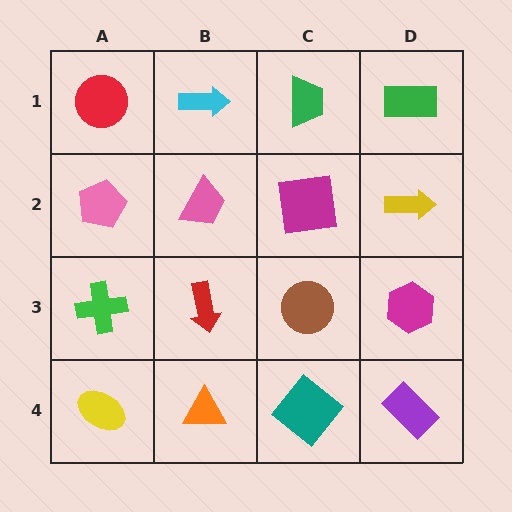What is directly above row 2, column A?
A red circle.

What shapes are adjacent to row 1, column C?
A magenta square (row 2, column C), a cyan arrow (row 1, column B), a green rectangle (row 1, column D).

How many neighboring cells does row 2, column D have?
3.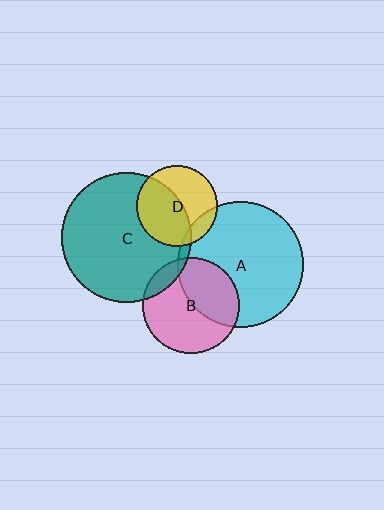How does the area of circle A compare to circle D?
Approximately 2.4 times.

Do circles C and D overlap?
Yes.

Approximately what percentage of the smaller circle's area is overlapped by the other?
Approximately 50%.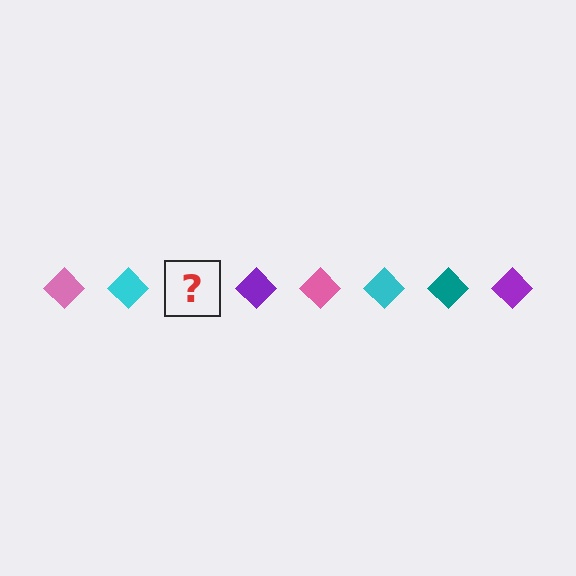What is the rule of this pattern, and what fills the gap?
The rule is that the pattern cycles through pink, cyan, teal, purple diamonds. The gap should be filled with a teal diamond.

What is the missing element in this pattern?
The missing element is a teal diamond.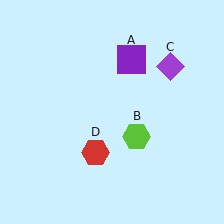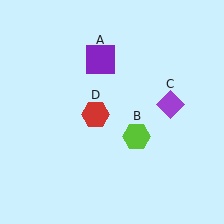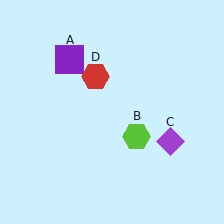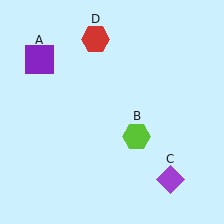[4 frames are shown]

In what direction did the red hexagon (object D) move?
The red hexagon (object D) moved up.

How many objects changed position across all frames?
3 objects changed position: purple square (object A), purple diamond (object C), red hexagon (object D).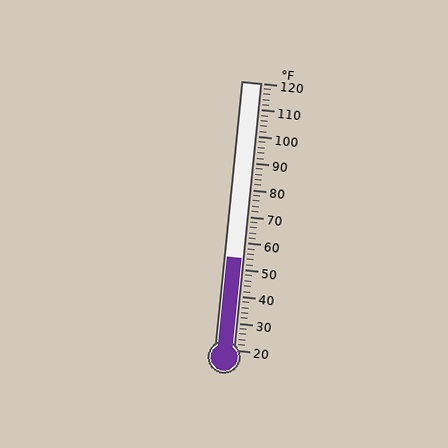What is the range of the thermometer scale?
The thermometer scale ranges from 20°F to 120°F.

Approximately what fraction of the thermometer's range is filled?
The thermometer is filled to approximately 35% of its range.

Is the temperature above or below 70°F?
The temperature is below 70°F.